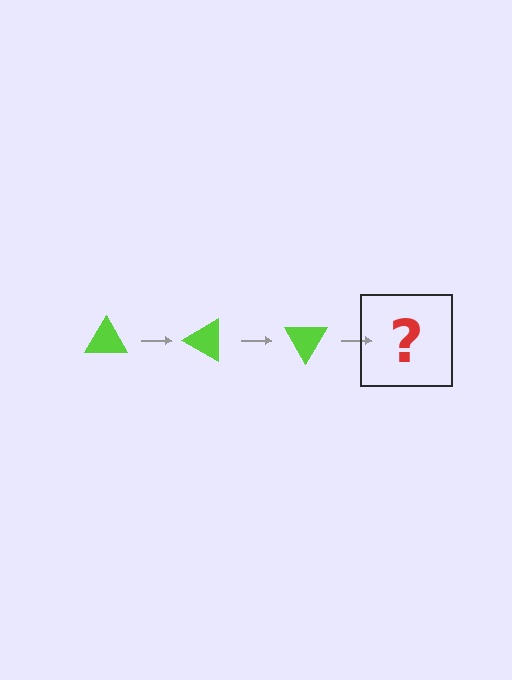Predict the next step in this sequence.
The next step is a lime triangle rotated 90 degrees.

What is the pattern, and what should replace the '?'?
The pattern is that the triangle rotates 30 degrees each step. The '?' should be a lime triangle rotated 90 degrees.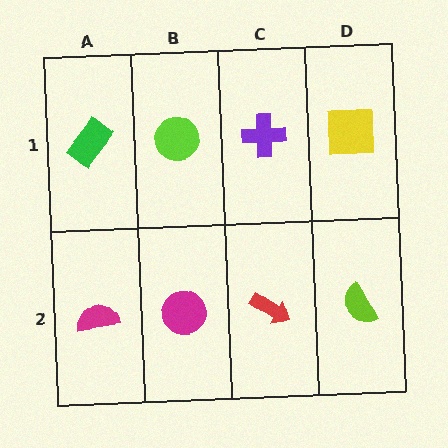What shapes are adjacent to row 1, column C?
A red arrow (row 2, column C), a lime circle (row 1, column B), a yellow square (row 1, column D).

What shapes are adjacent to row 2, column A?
A green rectangle (row 1, column A), a magenta circle (row 2, column B).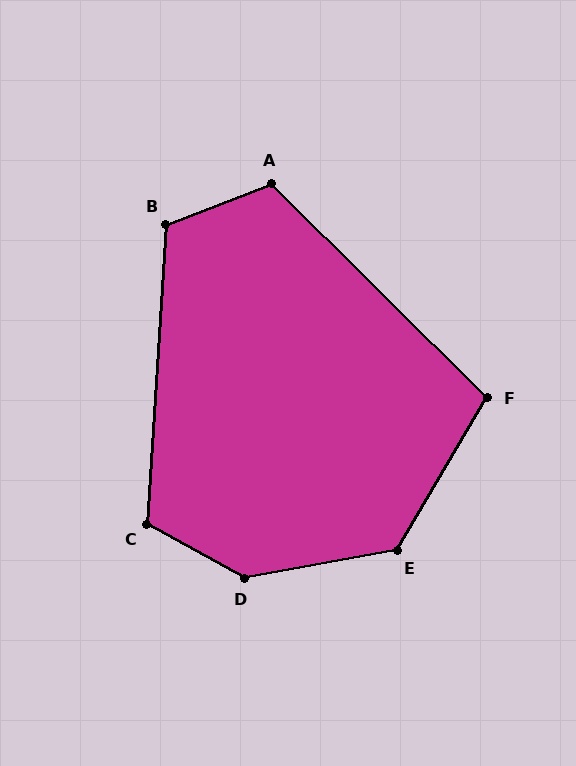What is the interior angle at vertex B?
Approximately 115 degrees (obtuse).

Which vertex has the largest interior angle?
D, at approximately 141 degrees.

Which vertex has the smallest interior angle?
F, at approximately 104 degrees.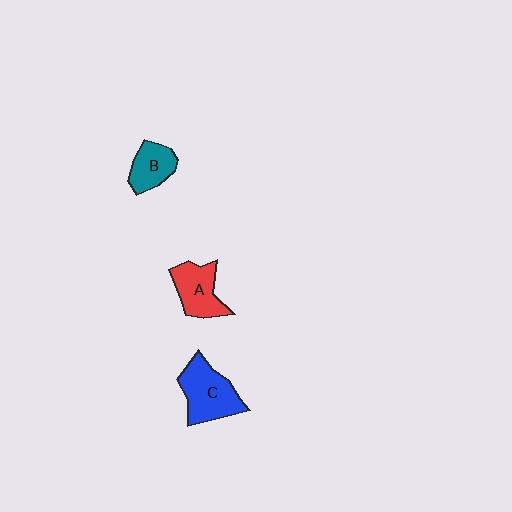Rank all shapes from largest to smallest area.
From largest to smallest: C (blue), A (red), B (teal).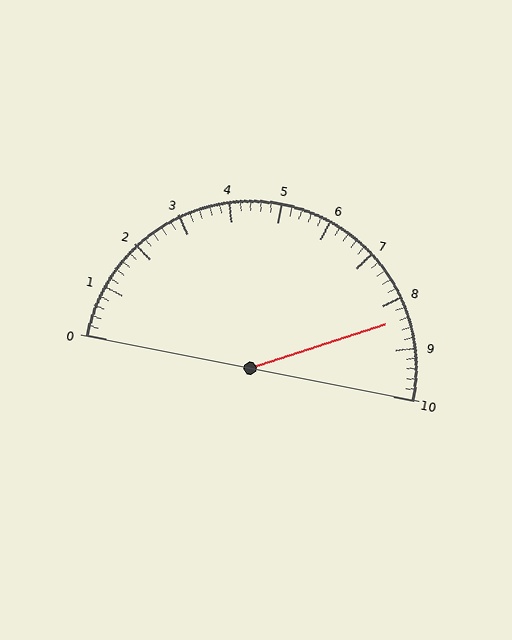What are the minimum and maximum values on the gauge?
The gauge ranges from 0 to 10.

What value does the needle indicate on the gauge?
The needle indicates approximately 8.4.